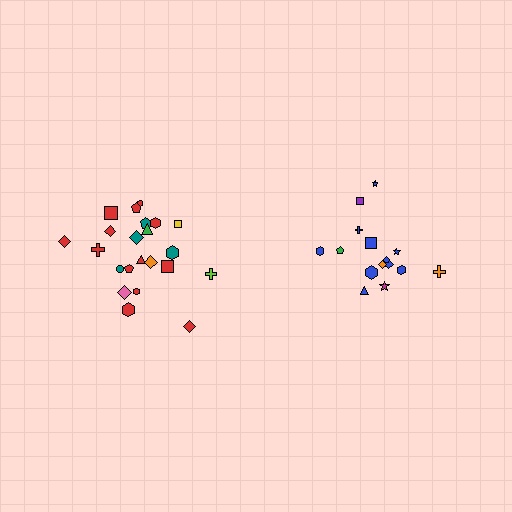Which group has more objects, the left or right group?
The left group.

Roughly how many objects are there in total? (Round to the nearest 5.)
Roughly 35 objects in total.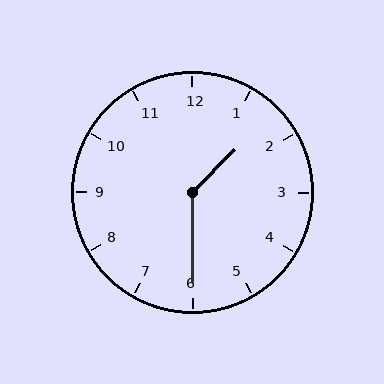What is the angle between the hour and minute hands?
Approximately 135 degrees.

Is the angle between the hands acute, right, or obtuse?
It is obtuse.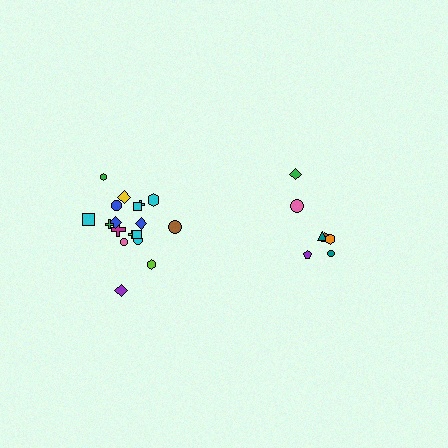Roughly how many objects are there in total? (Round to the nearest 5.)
Roughly 25 objects in total.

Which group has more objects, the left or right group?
The left group.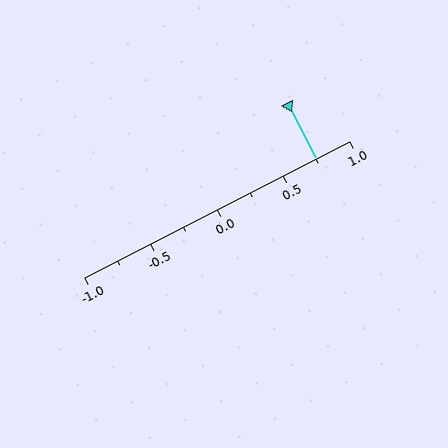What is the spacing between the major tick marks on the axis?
The major ticks are spaced 0.5 apart.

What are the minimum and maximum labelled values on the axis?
The axis runs from -1.0 to 1.0.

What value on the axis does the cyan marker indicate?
The marker indicates approximately 0.75.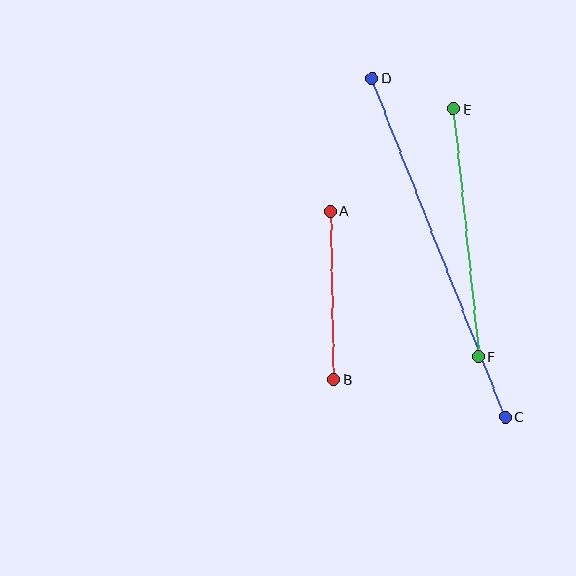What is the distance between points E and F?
The distance is approximately 249 pixels.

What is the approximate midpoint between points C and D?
The midpoint is at approximately (439, 248) pixels.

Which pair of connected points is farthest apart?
Points C and D are farthest apart.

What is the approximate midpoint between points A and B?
The midpoint is at approximately (332, 295) pixels.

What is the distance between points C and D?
The distance is approximately 363 pixels.